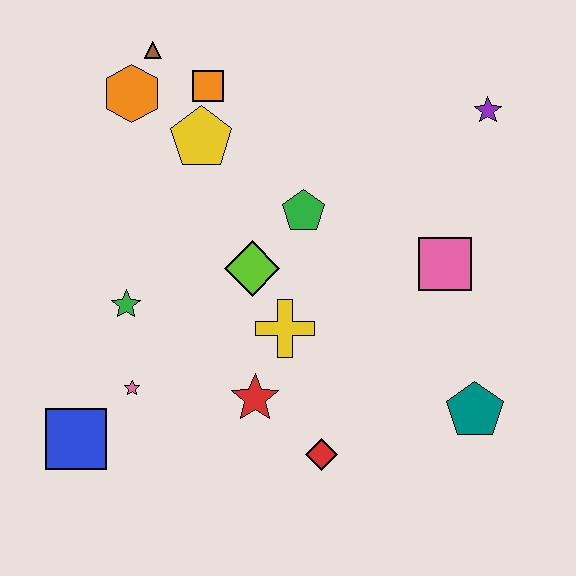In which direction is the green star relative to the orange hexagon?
The green star is below the orange hexagon.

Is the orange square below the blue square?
No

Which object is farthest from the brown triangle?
The teal pentagon is farthest from the brown triangle.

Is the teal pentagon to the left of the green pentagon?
No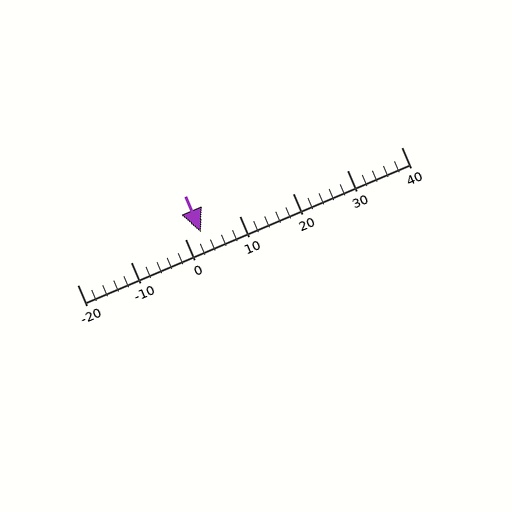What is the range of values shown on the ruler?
The ruler shows values from -20 to 40.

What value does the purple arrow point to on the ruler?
The purple arrow points to approximately 3.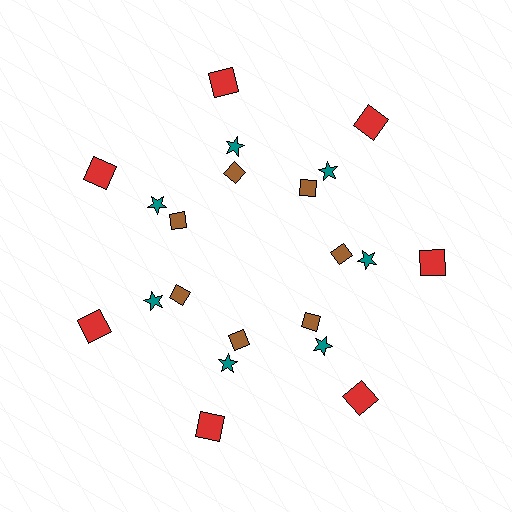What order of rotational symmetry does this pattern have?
This pattern has 7-fold rotational symmetry.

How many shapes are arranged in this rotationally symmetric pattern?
There are 21 shapes, arranged in 7 groups of 3.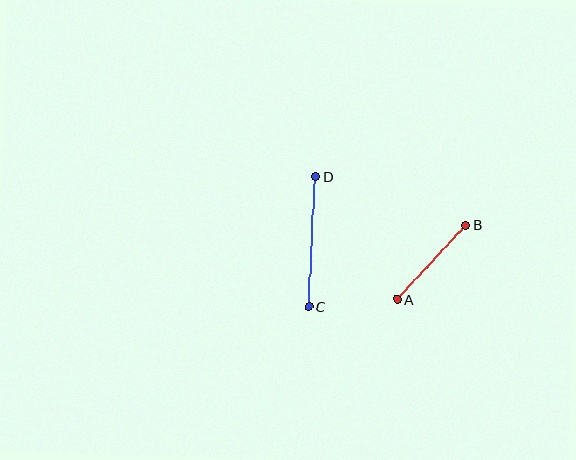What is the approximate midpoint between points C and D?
The midpoint is at approximately (312, 242) pixels.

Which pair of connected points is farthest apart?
Points C and D are farthest apart.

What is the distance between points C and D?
The distance is approximately 130 pixels.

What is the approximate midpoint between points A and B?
The midpoint is at approximately (432, 262) pixels.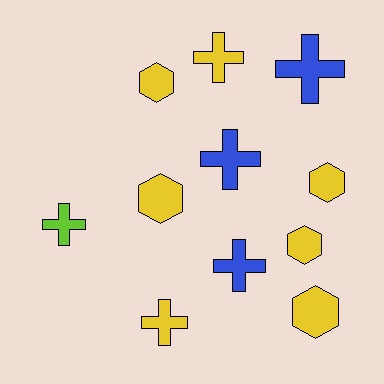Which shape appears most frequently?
Cross, with 6 objects.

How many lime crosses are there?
There is 1 lime cross.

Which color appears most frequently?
Yellow, with 7 objects.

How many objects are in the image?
There are 11 objects.